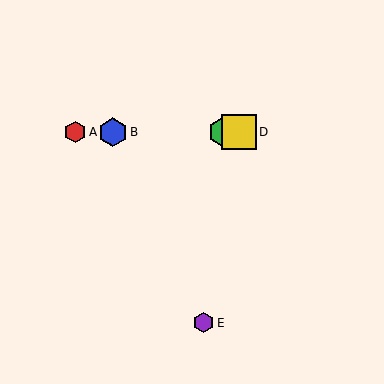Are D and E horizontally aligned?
No, D is at y≈132 and E is at y≈323.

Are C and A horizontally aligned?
Yes, both are at y≈132.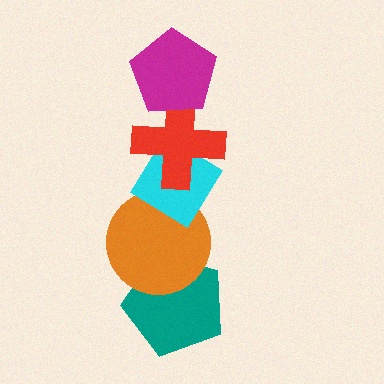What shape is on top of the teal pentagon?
The orange circle is on top of the teal pentagon.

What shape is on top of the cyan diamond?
The red cross is on top of the cyan diamond.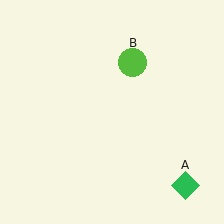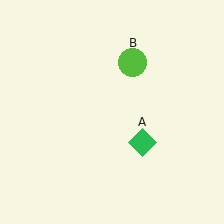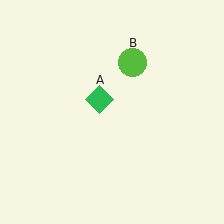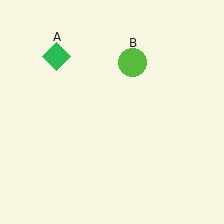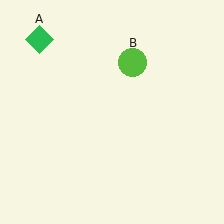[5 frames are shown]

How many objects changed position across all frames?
1 object changed position: green diamond (object A).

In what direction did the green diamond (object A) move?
The green diamond (object A) moved up and to the left.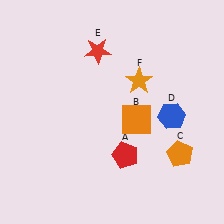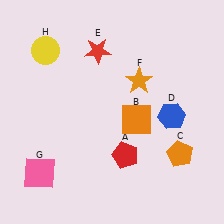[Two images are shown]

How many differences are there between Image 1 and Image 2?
There are 2 differences between the two images.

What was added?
A pink square (G), a yellow circle (H) were added in Image 2.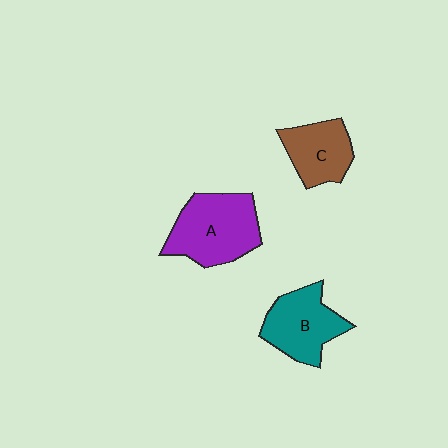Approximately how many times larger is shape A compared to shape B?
Approximately 1.2 times.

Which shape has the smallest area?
Shape C (brown).